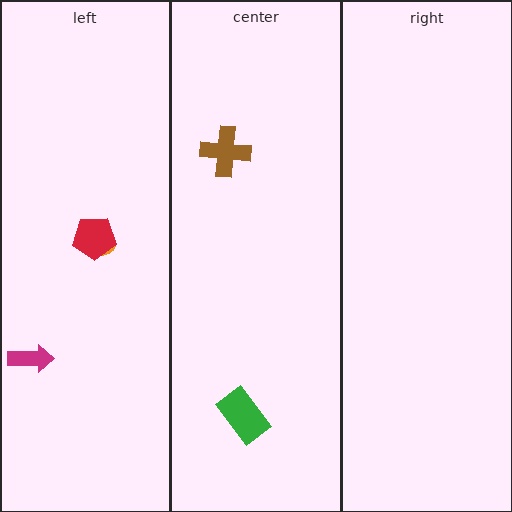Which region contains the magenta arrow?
The left region.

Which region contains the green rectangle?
The center region.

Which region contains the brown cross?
The center region.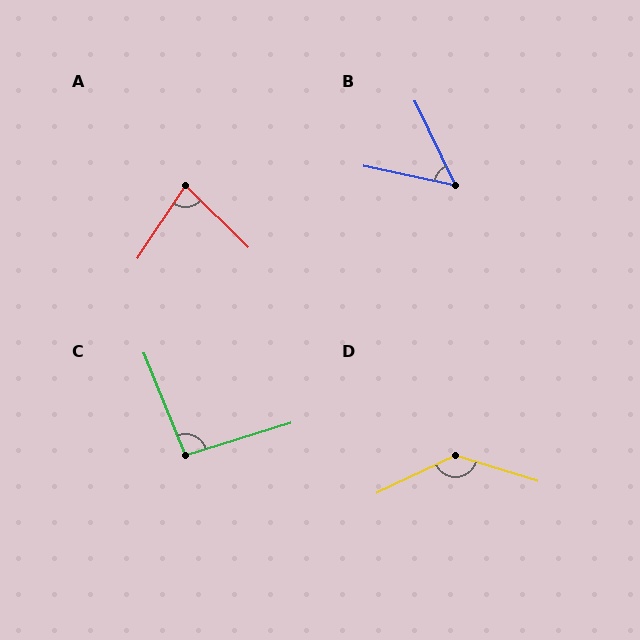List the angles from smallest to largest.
B (52°), A (78°), C (95°), D (137°).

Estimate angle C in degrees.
Approximately 95 degrees.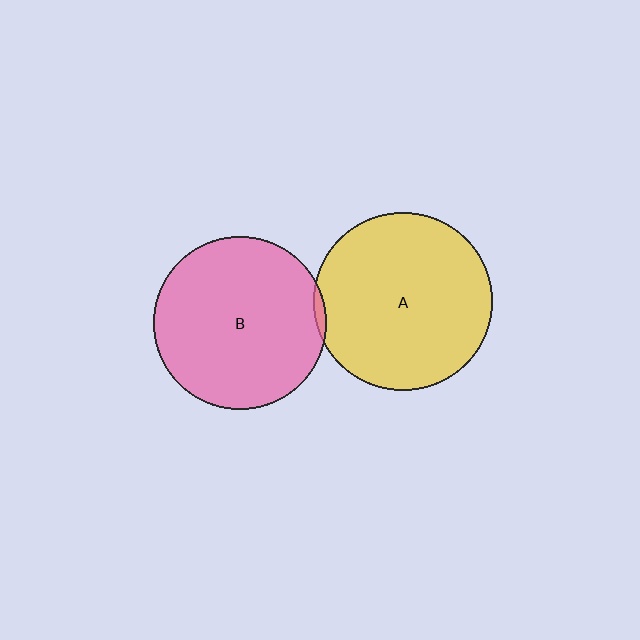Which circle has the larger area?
Circle A (yellow).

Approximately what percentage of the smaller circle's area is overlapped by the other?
Approximately 5%.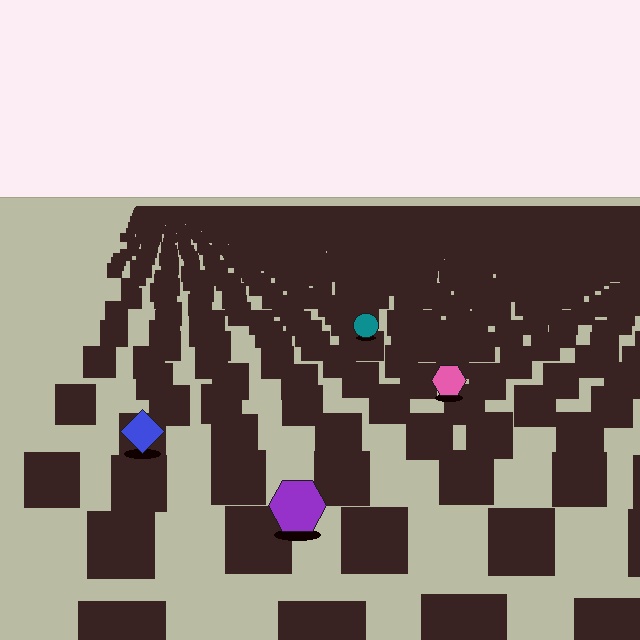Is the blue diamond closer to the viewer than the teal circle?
Yes. The blue diamond is closer — you can tell from the texture gradient: the ground texture is coarser near it.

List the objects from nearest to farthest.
From nearest to farthest: the purple hexagon, the blue diamond, the pink hexagon, the teal circle.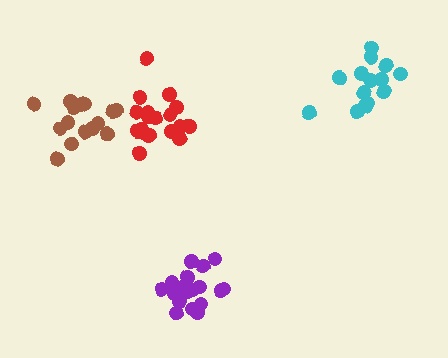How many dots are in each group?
Group 1: 20 dots, Group 2: 14 dots, Group 3: 19 dots, Group 4: 15 dots (68 total).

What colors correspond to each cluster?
The clusters are colored: purple, cyan, red, brown.